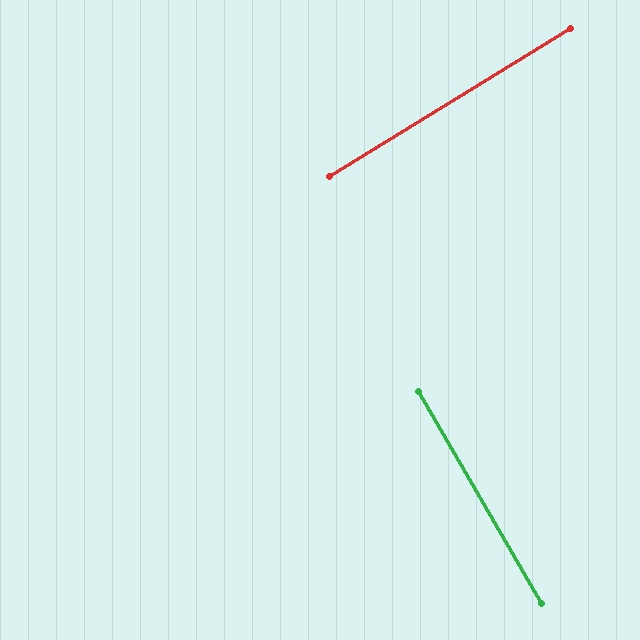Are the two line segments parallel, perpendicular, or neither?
Perpendicular — they meet at approximately 89°.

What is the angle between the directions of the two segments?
Approximately 89 degrees.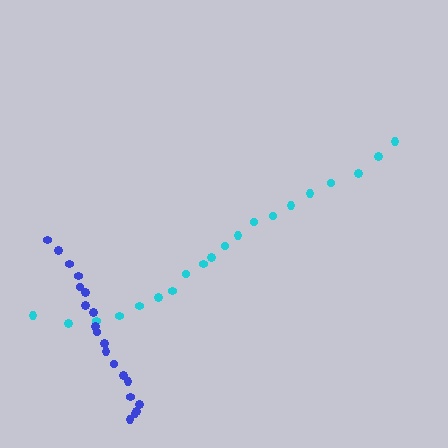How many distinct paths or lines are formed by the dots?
There are 2 distinct paths.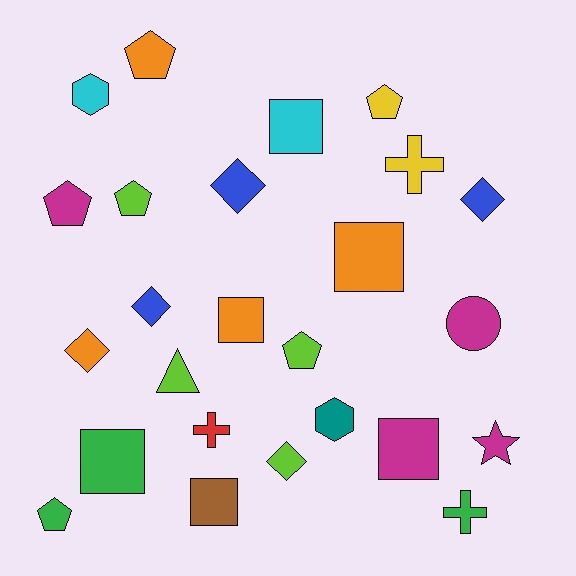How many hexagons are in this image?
There are 2 hexagons.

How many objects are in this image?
There are 25 objects.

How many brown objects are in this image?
There is 1 brown object.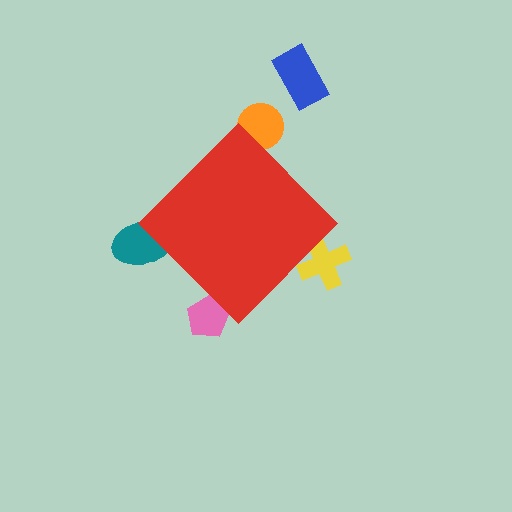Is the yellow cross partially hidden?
Yes, the yellow cross is partially hidden behind the red diamond.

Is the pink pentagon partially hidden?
Yes, the pink pentagon is partially hidden behind the red diamond.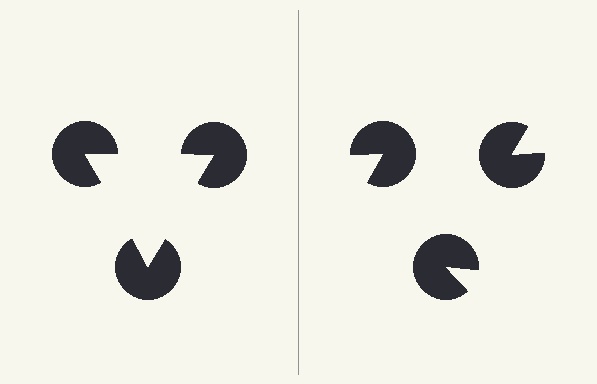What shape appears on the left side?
An illusory triangle.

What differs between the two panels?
The pac-man discs are positioned identically on both sides; only the wedge orientations differ. On the left they align to a triangle; on the right they are misaligned.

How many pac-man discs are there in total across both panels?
6 — 3 on each side.